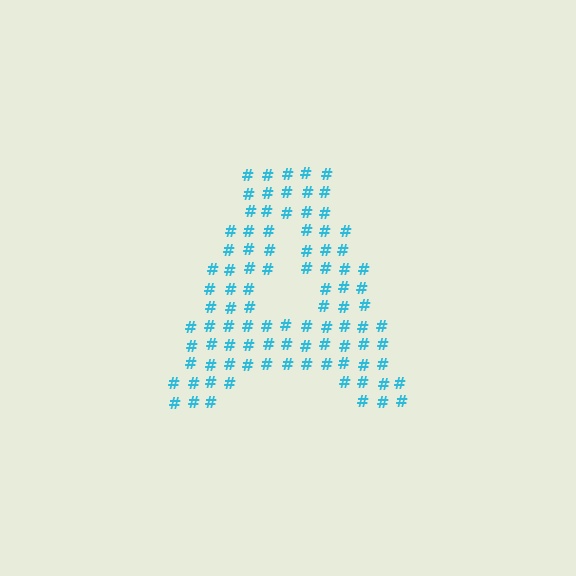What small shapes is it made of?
It is made of small hash symbols.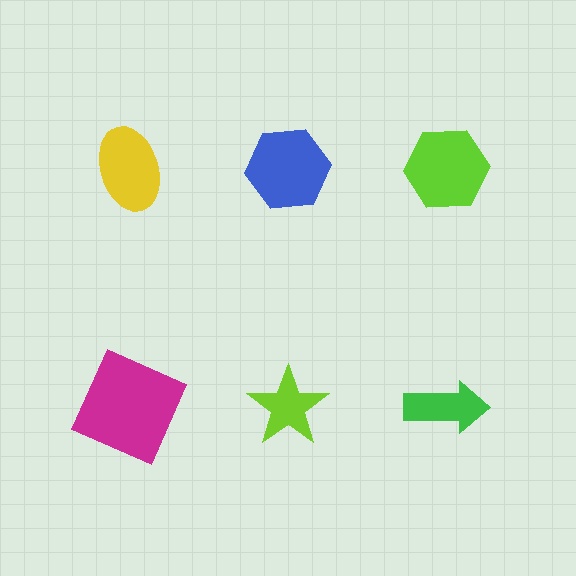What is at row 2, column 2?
A lime star.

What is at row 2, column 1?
A magenta square.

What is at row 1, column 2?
A blue hexagon.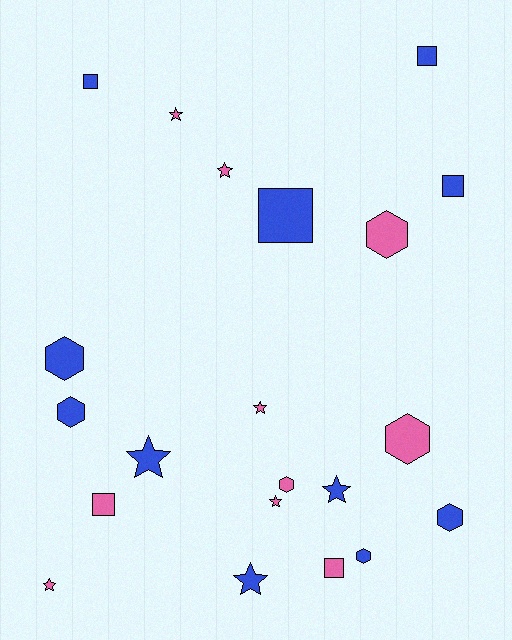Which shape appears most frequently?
Star, with 8 objects.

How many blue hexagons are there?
There are 4 blue hexagons.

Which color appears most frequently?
Blue, with 11 objects.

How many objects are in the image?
There are 21 objects.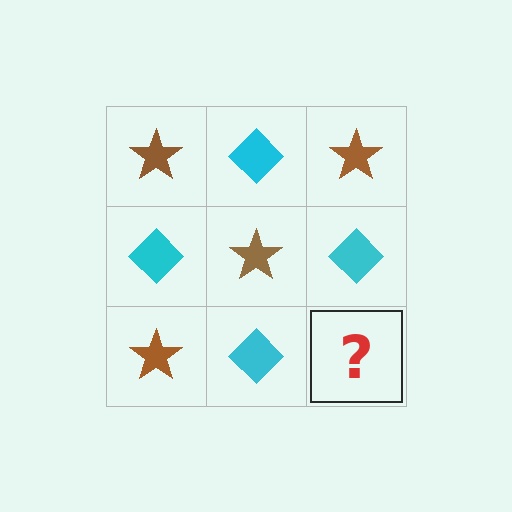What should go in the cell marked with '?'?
The missing cell should contain a brown star.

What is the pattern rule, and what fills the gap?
The rule is that it alternates brown star and cyan diamond in a checkerboard pattern. The gap should be filled with a brown star.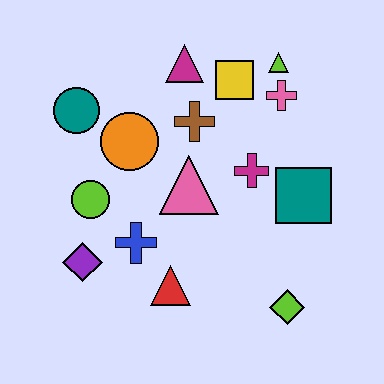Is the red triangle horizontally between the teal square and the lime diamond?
No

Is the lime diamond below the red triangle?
Yes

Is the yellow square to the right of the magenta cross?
No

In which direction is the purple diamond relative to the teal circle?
The purple diamond is below the teal circle.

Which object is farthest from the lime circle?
The lime triangle is farthest from the lime circle.